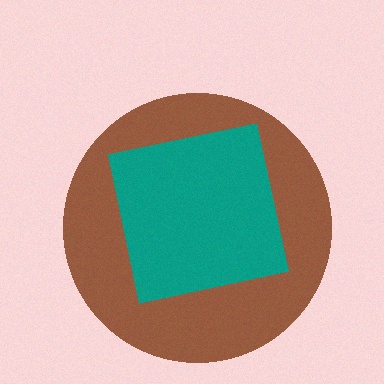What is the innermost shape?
The teal square.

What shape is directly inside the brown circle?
The teal square.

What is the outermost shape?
The brown circle.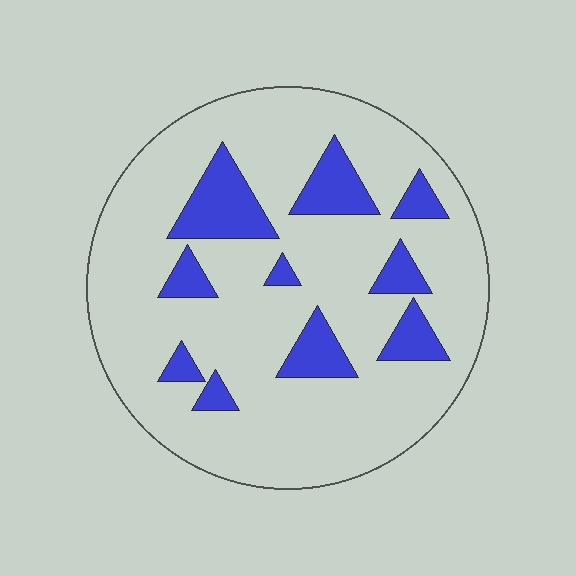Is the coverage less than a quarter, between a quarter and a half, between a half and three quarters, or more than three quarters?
Less than a quarter.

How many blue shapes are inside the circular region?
10.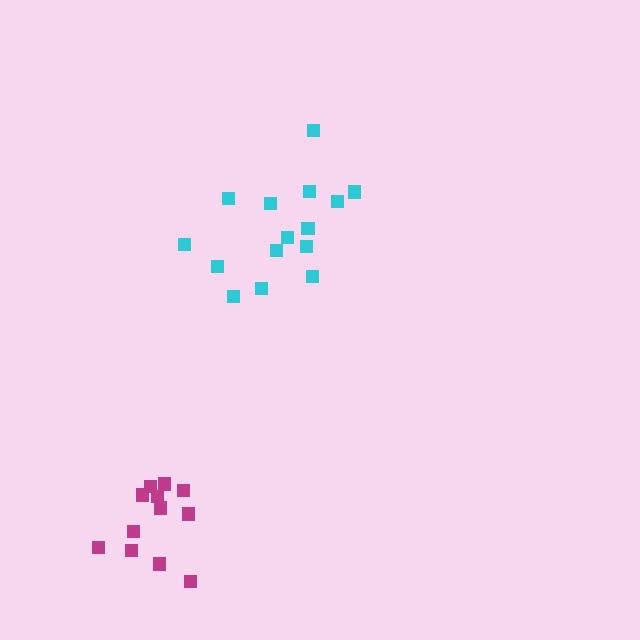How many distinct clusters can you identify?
There are 2 distinct clusters.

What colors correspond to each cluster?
The clusters are colored: cyan, magenta.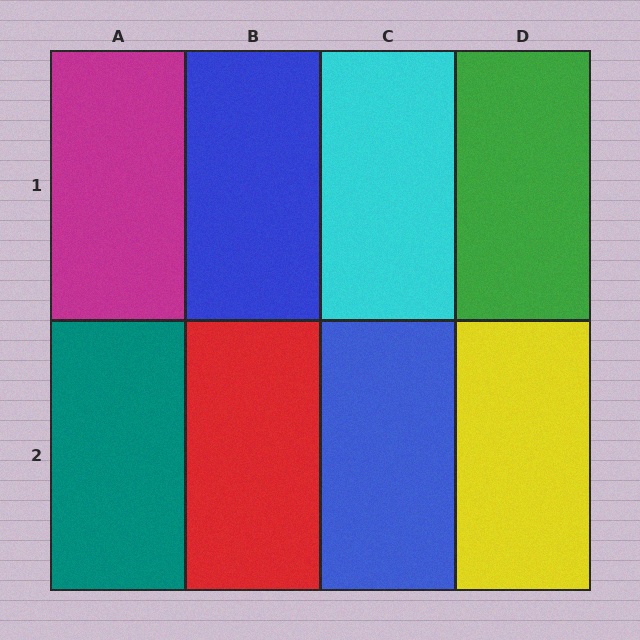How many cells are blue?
2 cells are blue.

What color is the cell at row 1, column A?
Magenta.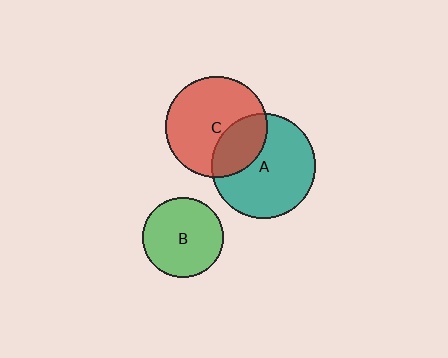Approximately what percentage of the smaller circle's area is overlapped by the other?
Approximately 30%.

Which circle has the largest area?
Circle A (teal).